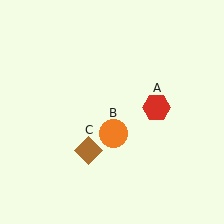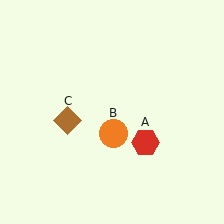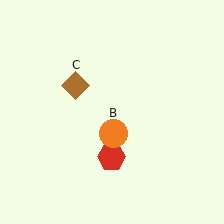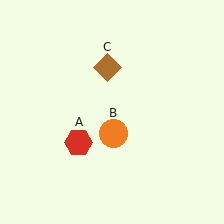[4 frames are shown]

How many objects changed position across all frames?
2 objects changed position: red hexagon (object A), brown diamond (object C).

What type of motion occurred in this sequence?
The red hexagon (object A), brown diamond (object C) rotated clockwise around the center of the scene.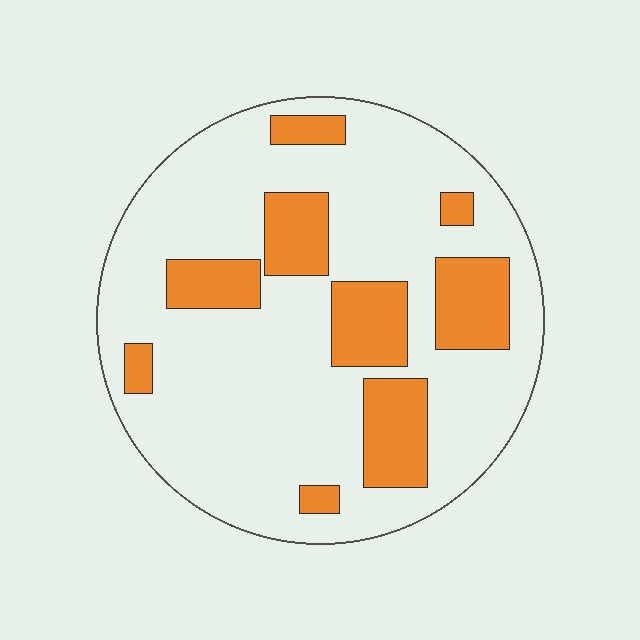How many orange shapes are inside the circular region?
9.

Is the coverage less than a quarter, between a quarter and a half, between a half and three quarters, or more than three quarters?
Less than a quarter.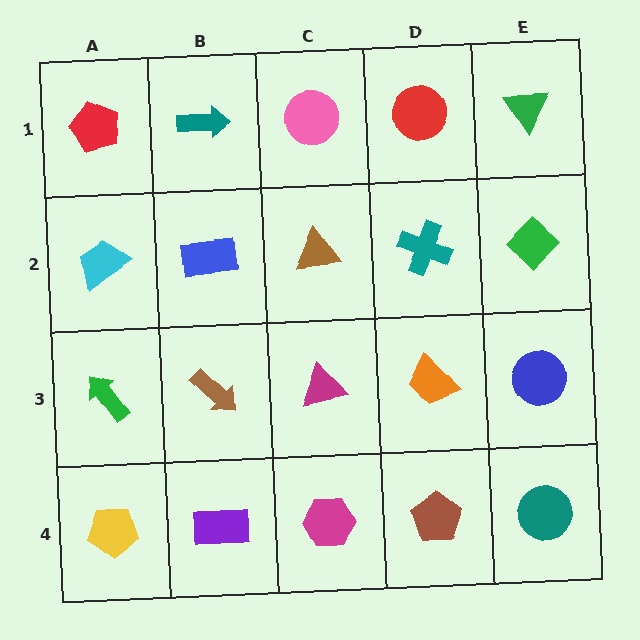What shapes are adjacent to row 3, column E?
A green diamond (row 2, column E), a teal circle (row 4, column E), an orange trapezoid (row 3, column D).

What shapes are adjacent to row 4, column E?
A blue circle (row 3, column E), a brown pentagon (row 4, column D).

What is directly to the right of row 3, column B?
A magenta triangle.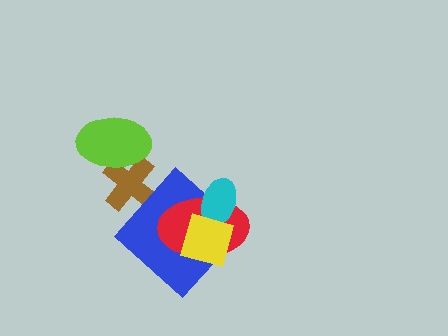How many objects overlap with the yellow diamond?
3 objects overlap with the yellow diamond.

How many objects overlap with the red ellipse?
3 objects overlap with the red ellipse.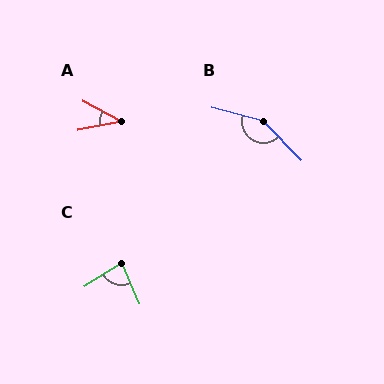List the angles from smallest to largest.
A (39°), C (82°), B (149°).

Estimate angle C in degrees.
Approximately 82 degrees.